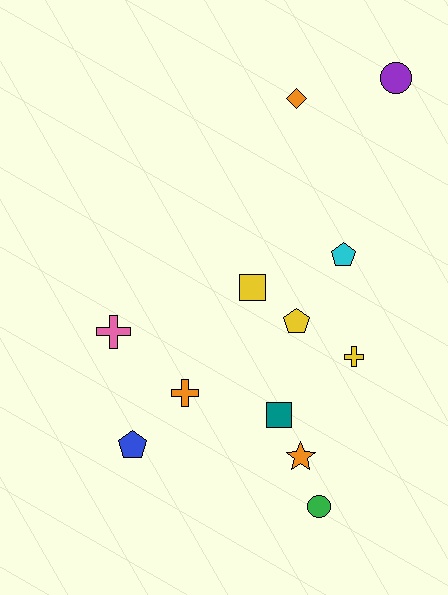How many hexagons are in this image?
There are no hexagons.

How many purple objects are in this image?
There is 1 purple object.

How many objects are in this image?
There are 12 objects.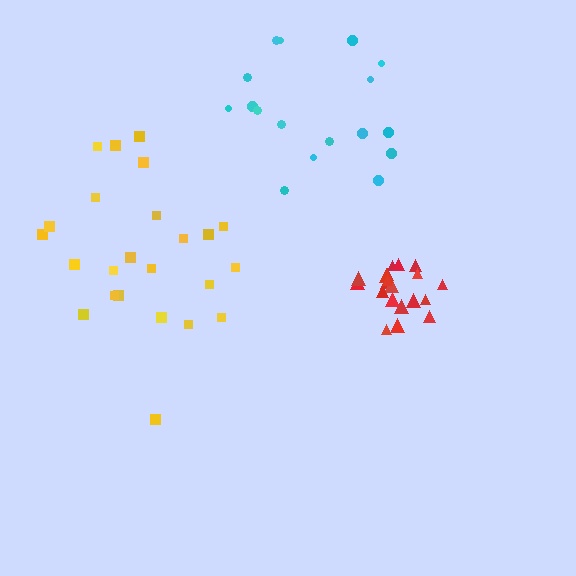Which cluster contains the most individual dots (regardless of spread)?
Yellow (24).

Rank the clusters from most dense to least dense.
red, yellow, cyan.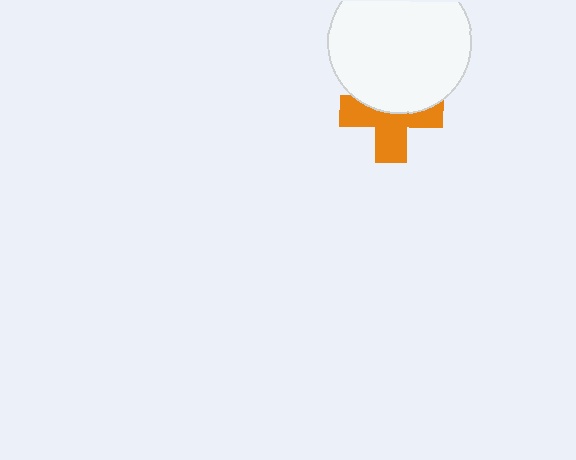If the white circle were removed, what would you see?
You would see the complete orange cross.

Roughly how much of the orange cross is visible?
About half of it is visible (roughly 56%).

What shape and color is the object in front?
The object in front is a white circle.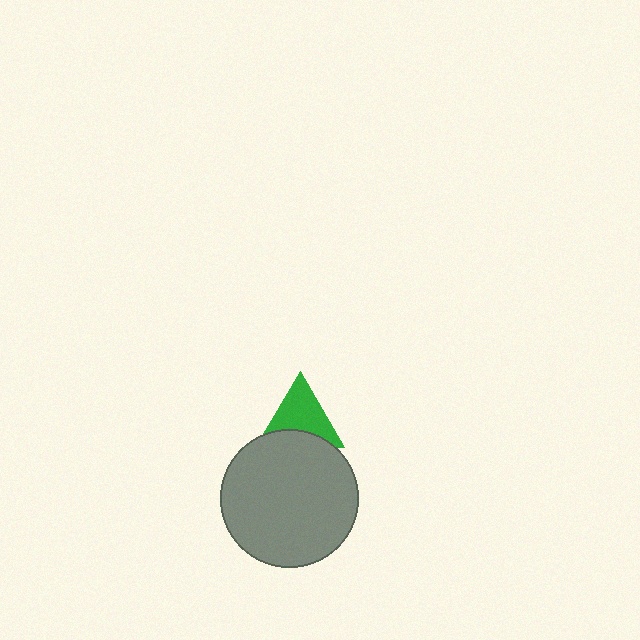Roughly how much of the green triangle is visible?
Most of it is visible (roughly 69%).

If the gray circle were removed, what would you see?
You would see the complete green triangle.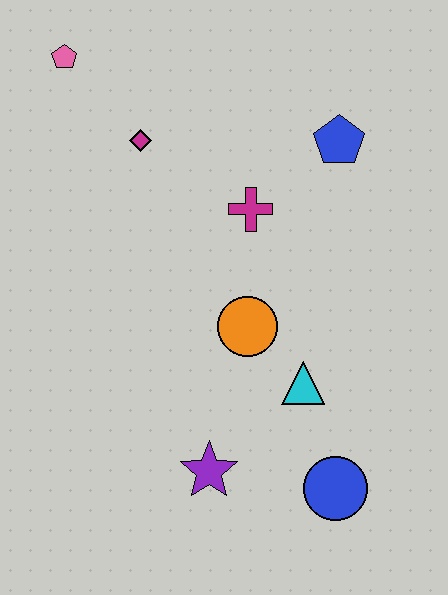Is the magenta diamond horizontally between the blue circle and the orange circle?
No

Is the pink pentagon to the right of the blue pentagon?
No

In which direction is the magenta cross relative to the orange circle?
The magenta cross is above the orange circle.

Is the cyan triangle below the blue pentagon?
Yes